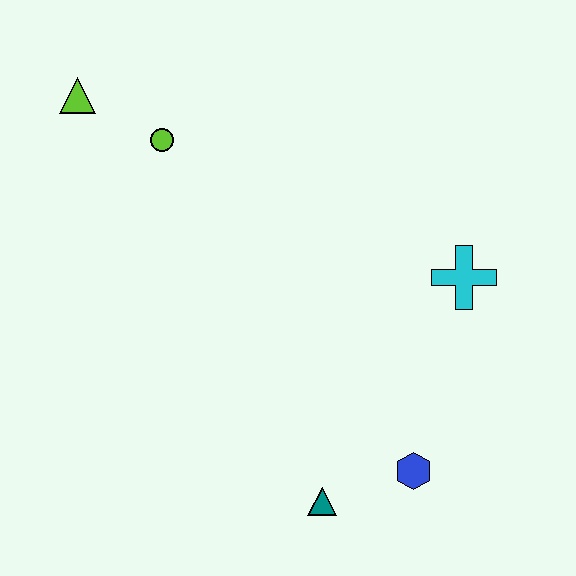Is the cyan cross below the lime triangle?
Yes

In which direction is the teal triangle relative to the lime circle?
The teal triangle is below the lime circle.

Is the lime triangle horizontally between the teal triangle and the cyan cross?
No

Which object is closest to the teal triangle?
The blue hexagon is closest to the teal triangle.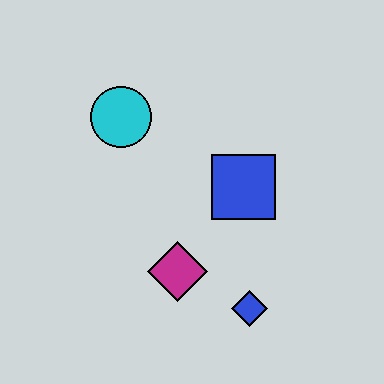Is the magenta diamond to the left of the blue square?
Yes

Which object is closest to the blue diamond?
The magenta diamond is closest to the blue diamond.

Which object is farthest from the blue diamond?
The cyan circle is farthest from the blue diamond.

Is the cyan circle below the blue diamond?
No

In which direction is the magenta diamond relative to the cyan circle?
The magenta diamond is below the cyan circle.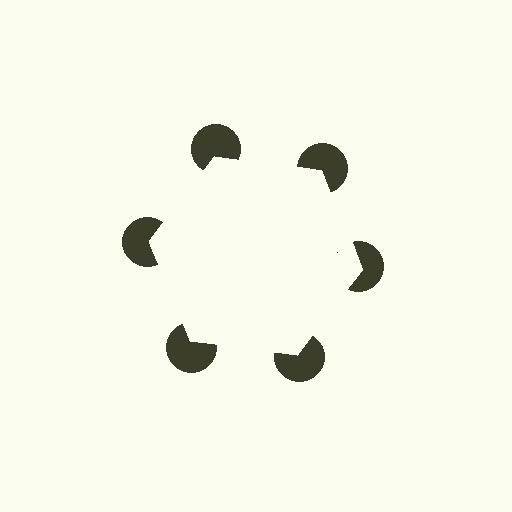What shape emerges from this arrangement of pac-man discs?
An illusory hexagon — its edges are inferred from the aligned wedge cuts in the pac-man discs, not physically drawn.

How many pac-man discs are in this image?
There are 6 — one at each vertex of the illusory hexagon.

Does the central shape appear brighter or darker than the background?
It typically appears slightly brighter than the background, even though no actual brightness change is drawn.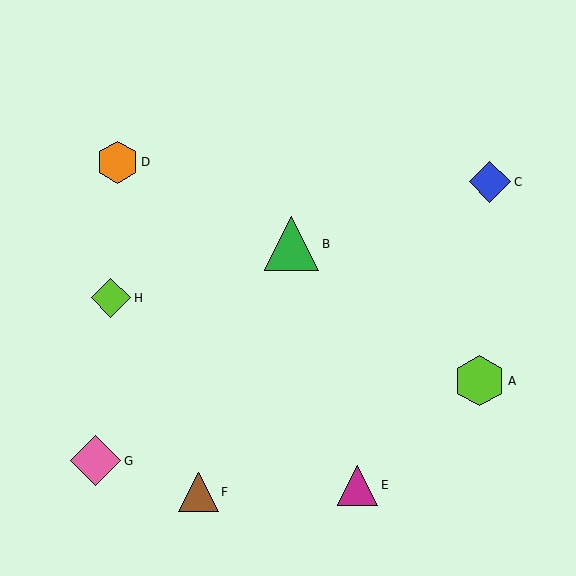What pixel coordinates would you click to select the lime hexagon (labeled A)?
Click at (480, 381) to select the lime hexagon A.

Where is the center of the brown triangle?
The center of the brown triangle is at (198, 492).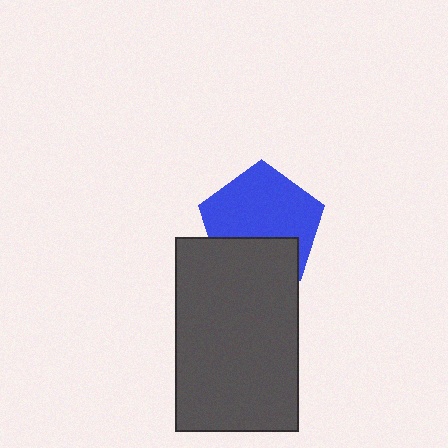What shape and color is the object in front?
The object in front is a dark gray rectangle.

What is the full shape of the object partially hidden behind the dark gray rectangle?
The partially hidden object is a blue pentagon.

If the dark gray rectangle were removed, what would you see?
You would see the complete blue pentagon.